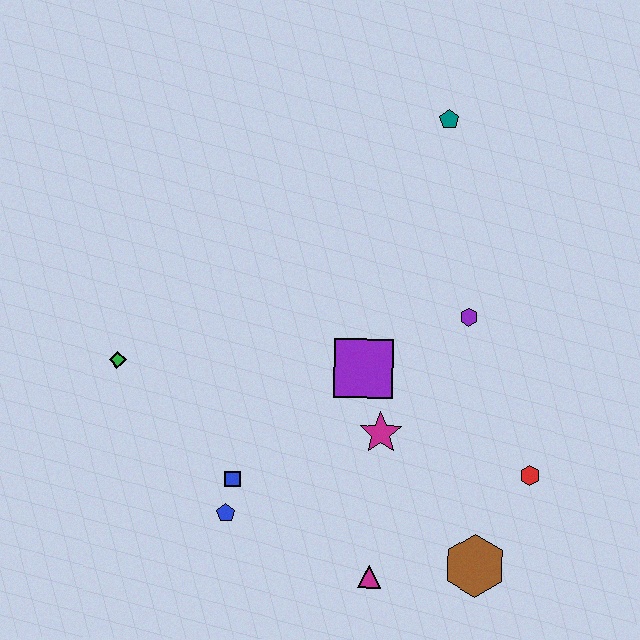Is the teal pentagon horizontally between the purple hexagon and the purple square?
Yes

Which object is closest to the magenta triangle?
The brown hexagon is closest to the magenta triangle.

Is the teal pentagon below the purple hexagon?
No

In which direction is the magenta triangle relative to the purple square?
The magenta triangle is below the purple square.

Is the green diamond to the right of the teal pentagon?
No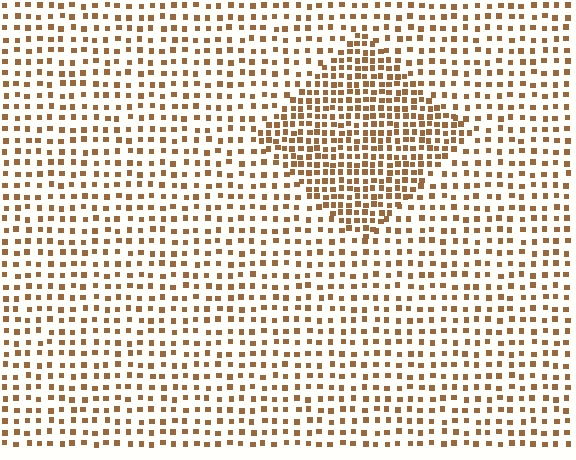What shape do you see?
I see a diamond.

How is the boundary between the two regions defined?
The boundary is defined by a change in element density (approximately 2.0x ratio). All elements are the same color, size, and shape.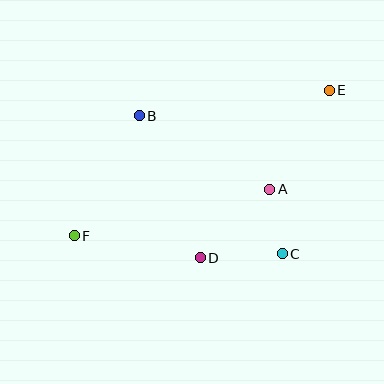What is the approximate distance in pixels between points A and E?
The distance between A and E is approximately 116 pixels.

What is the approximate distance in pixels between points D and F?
The distance between D and F is approximately 128 pixels.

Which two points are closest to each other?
Points A and C are closest to each other.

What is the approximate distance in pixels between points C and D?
The distance between C and D is approximately 82 pixels.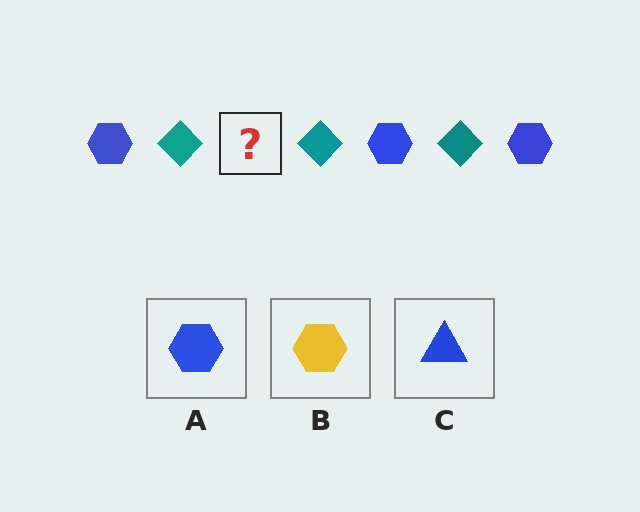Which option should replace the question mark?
Option A.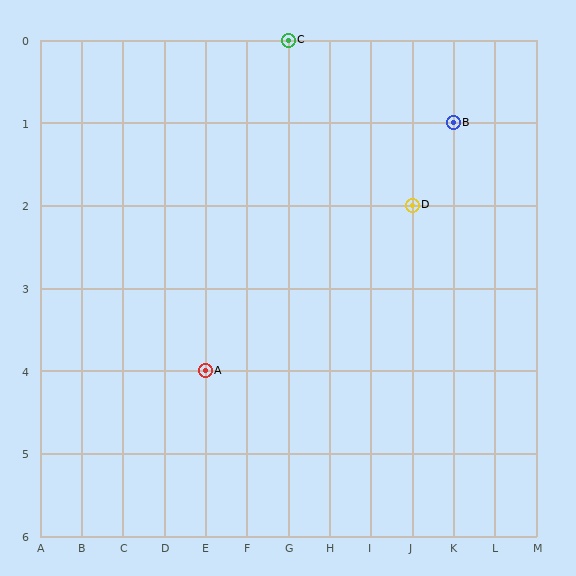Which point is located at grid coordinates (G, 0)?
Point C is at (G, 0).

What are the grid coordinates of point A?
Point A is at grid coordinates (E, 4).